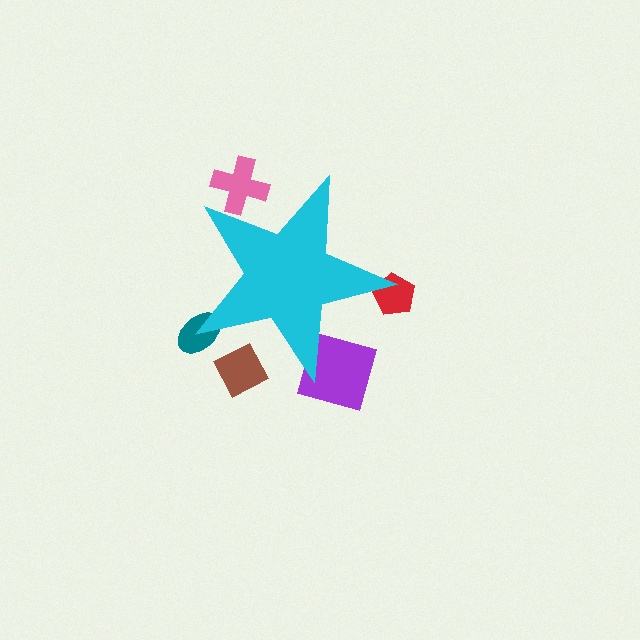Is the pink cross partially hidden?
Yes, the pink cross is partially hidden behind the cyan star.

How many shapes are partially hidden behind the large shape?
5 shapes are partially hidden.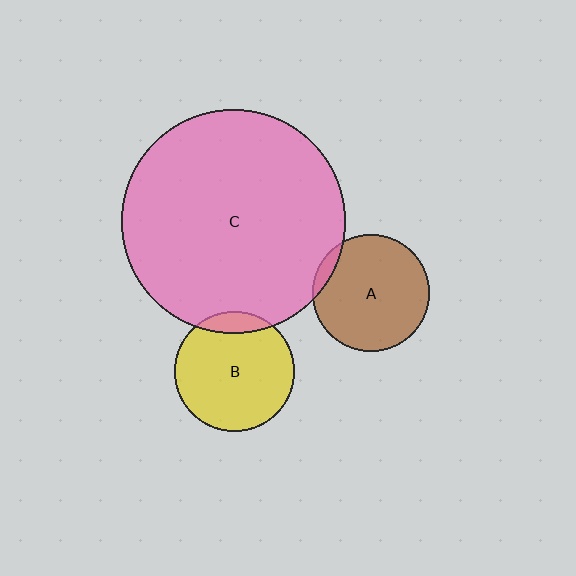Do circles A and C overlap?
Yes.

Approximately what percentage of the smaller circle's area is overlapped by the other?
Approximately 5%.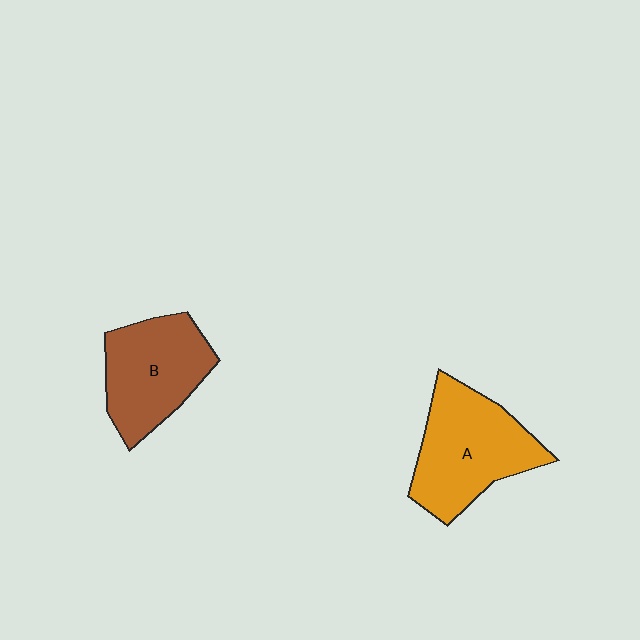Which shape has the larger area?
Shape A (orange).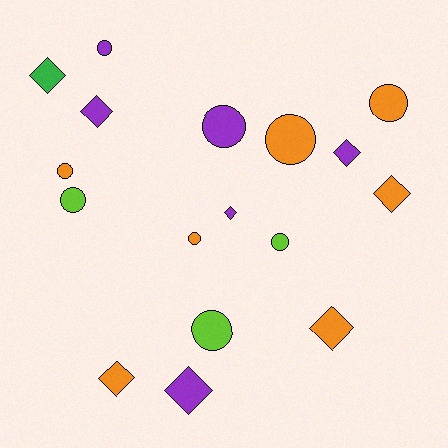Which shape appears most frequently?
Circle, with 9 objects.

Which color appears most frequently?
Orange, with 7 objects.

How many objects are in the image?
There are 17 objects.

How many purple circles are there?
There are 2 purple circles.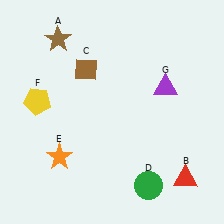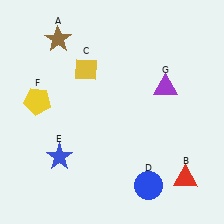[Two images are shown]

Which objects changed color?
C changed from brown to yellow. D changed from green to blue. E changed from orange to blue.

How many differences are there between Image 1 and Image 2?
There are 3 differences between the two images.